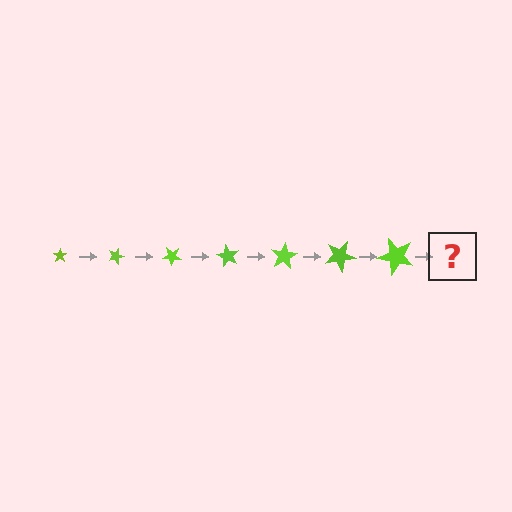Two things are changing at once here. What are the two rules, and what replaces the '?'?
The two rules are that the star grows larger each step and it rotates 20 degrees each step. The '?' should be a star, larger than the previous one and rotated 140 degrees from the start.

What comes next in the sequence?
The next element should be a star, larger than the previous one and rotated 140 degrees from the start.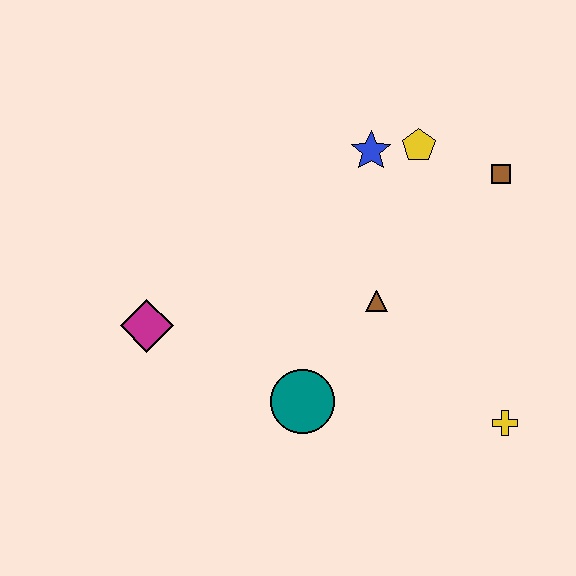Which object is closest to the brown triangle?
The teal circle is closest to the brown triangle.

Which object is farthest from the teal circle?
The brown square is farthest from the teal circle.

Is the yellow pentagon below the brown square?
No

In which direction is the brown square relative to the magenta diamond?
The brown square is to the right of the magenta diamond.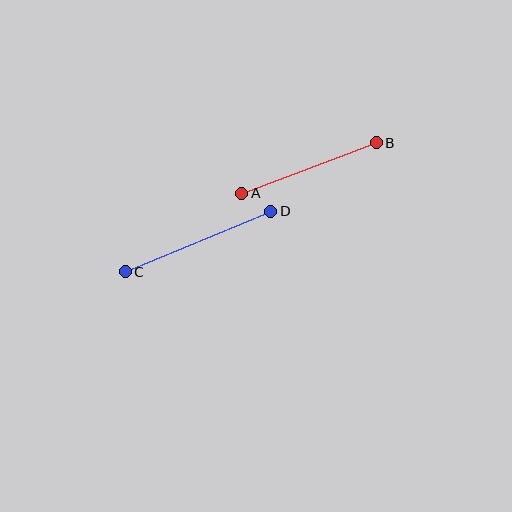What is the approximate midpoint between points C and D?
The midpoint is at approximately (198, 242) pixels.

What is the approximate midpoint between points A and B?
The midpoint is at approximately (309, 168) pixels.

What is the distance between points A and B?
The distance is approximately 144 pixels.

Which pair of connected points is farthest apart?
Points C and D are farthest apart.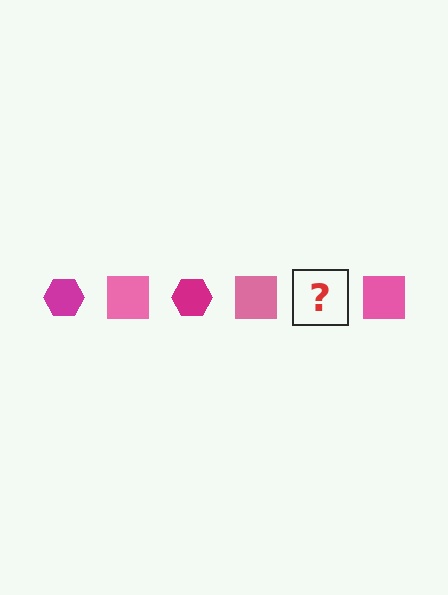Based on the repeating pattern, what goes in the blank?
The blank should be a magenta hexagon.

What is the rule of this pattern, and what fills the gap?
The rule is that the pattern alternates between magenta hexagon and pink square. The gap should be filled with a magenta hexagon.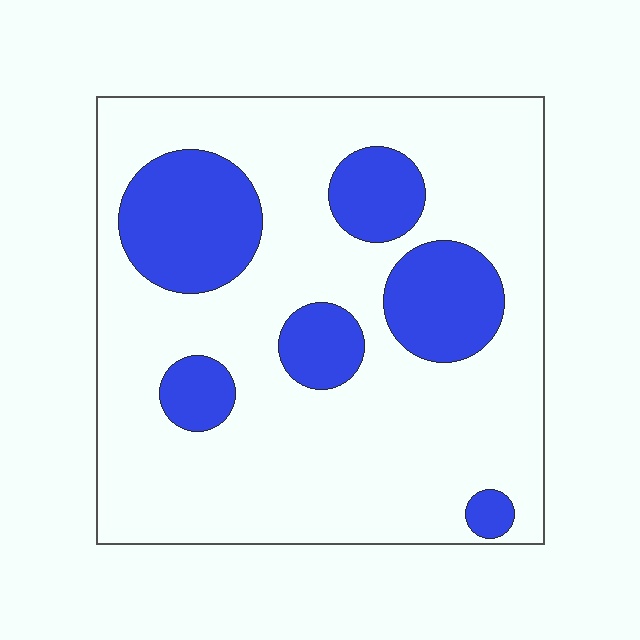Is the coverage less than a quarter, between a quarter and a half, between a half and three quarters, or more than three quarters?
Less than a quarter.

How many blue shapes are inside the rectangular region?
6.